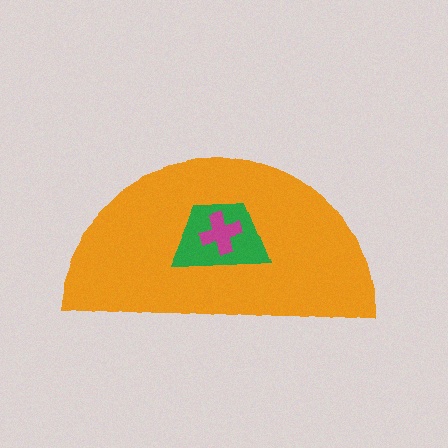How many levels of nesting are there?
3.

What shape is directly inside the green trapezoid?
The magenta cross.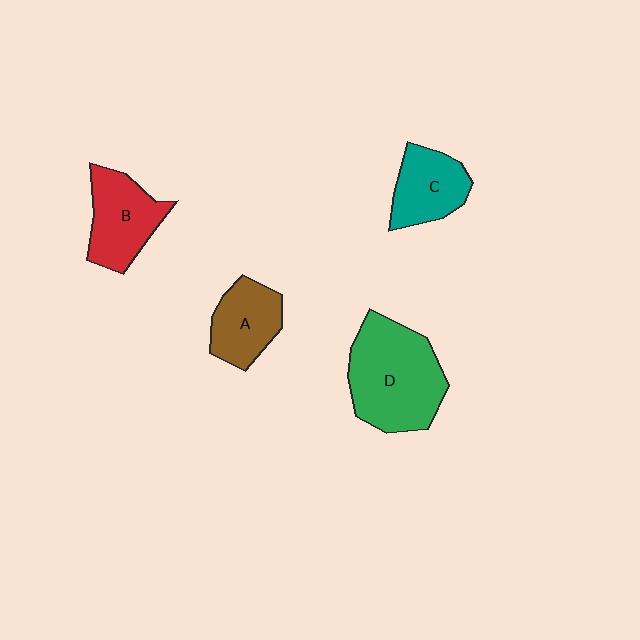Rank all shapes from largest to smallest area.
From largest to smallest: D (green), B (red), C (teal), A (brown).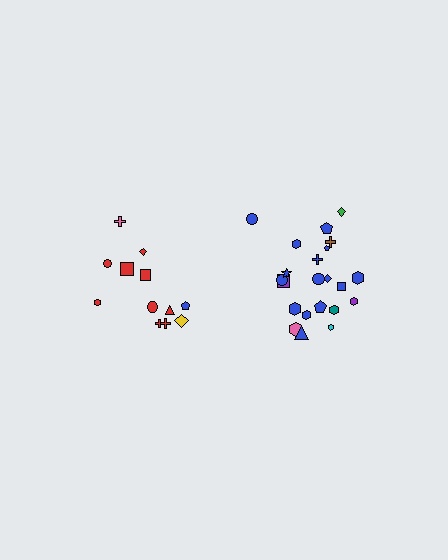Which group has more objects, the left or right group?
The right group.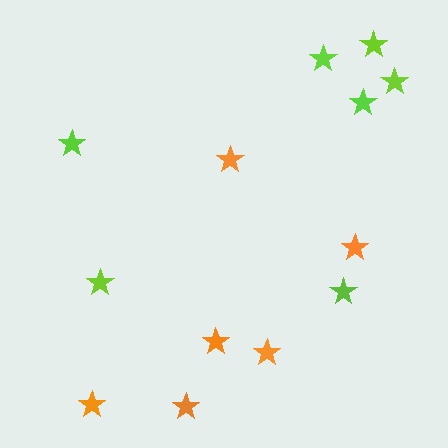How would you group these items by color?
There are 2 groups: one group of orange stars (6) and one group of lime stars (7).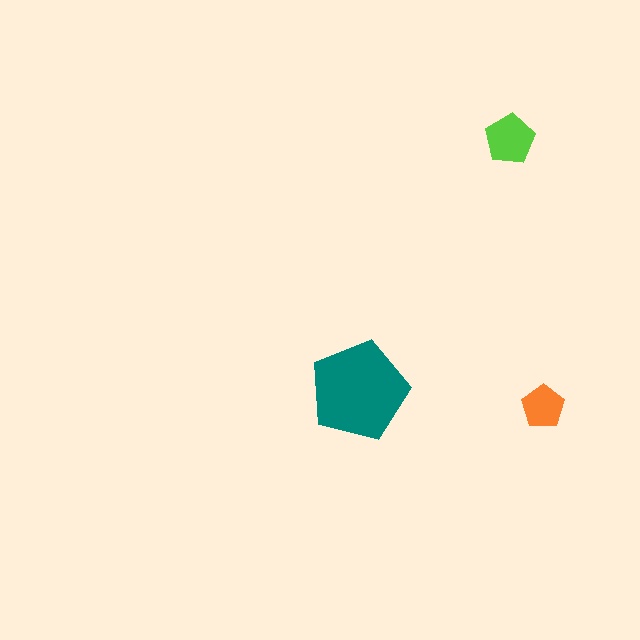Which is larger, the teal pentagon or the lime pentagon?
The teal one.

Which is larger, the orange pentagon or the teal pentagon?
The teal one.